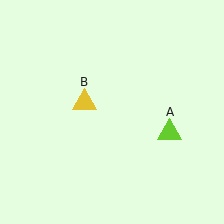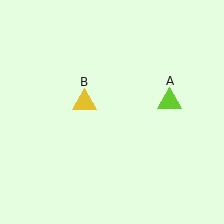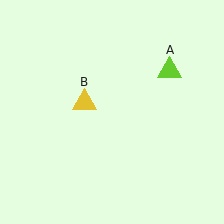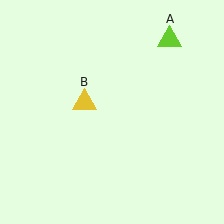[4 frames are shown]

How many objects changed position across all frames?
1 object changed position: lime triangle (object A).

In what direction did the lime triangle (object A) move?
The lime triangle (object A) moved up.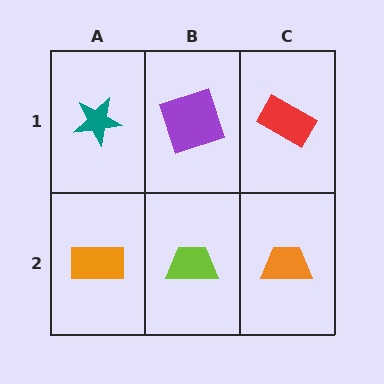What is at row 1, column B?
A purple square.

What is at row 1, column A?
A teal star.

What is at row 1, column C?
A red rectangle.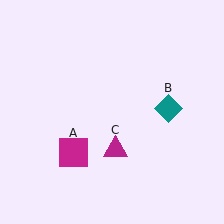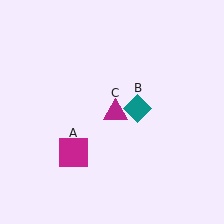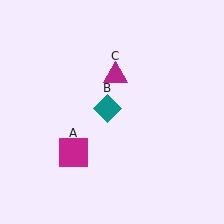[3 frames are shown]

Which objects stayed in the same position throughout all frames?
Magenta square (object A) remained stationary.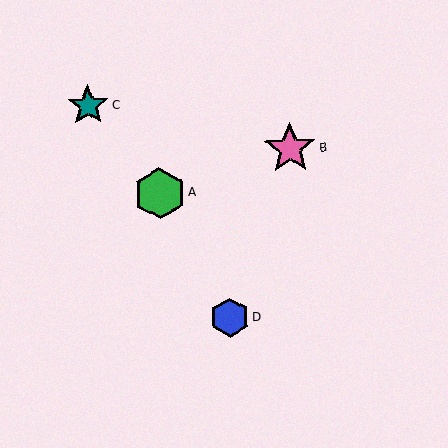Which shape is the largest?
The pink star (labeled B) is the largest.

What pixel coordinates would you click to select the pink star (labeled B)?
Click at (290, 149) to select the pink star B.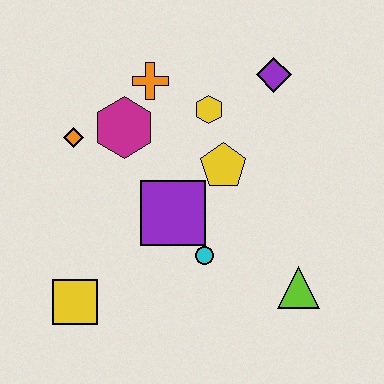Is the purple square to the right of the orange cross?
Yes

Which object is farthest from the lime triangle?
The orange diamond is farthest from the lime triangle.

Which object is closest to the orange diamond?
The magenta hexagon is closest to the orange diamond.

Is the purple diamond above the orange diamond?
Yes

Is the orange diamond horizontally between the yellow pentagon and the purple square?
No